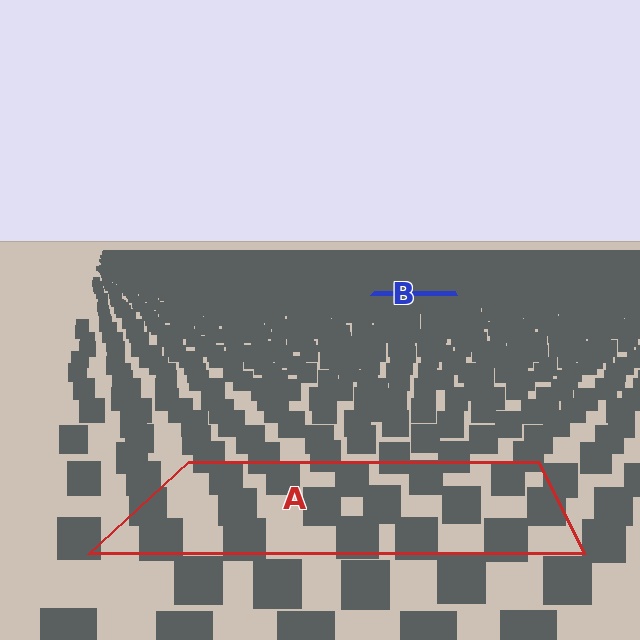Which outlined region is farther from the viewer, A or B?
Region B is farther from the viewer — the texture elements inside it appear smaller and more densely packed.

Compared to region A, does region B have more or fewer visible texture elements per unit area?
Region B has more texture elements per unit area — they are packed more densely because it is farther away.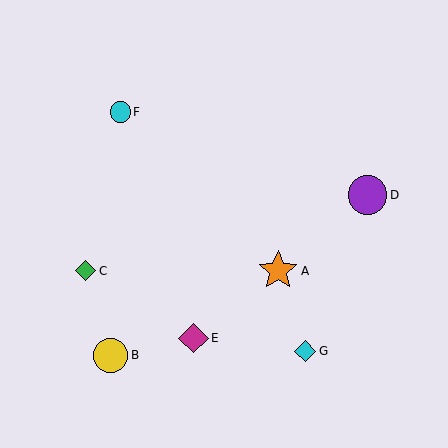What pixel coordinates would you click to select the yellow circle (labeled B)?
Click at (111, 355) to select the yellow circle B.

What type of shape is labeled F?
Shape F is a cyan circle.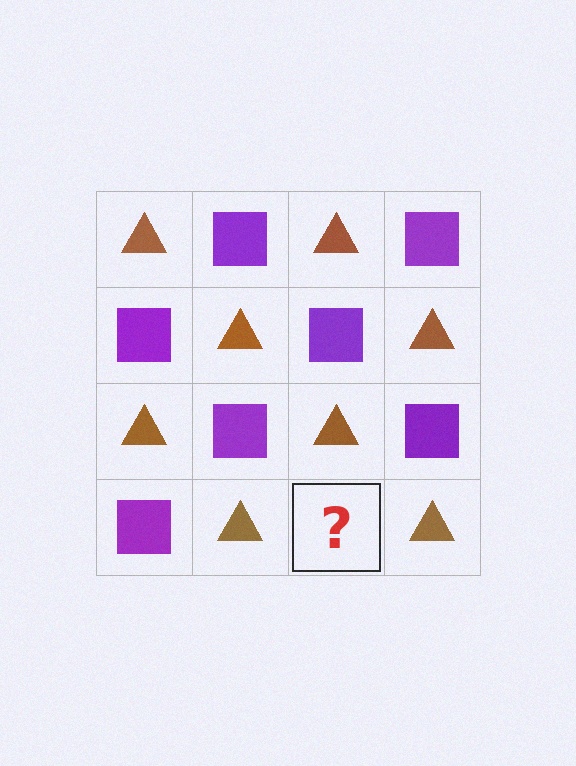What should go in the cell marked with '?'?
The missing cell should contain a purple square.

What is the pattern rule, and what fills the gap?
The rule is that it alternates brown triangle and purple square in a checkerboard pattern. The gap should be filled with a purple square.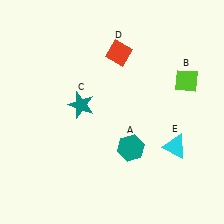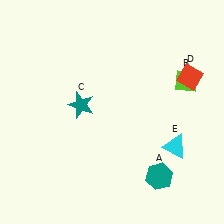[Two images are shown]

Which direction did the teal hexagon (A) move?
The teal hexagon (A) moved down.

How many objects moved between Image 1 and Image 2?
2 objects moved between the two images.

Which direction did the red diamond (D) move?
The red diamond (D) moved right.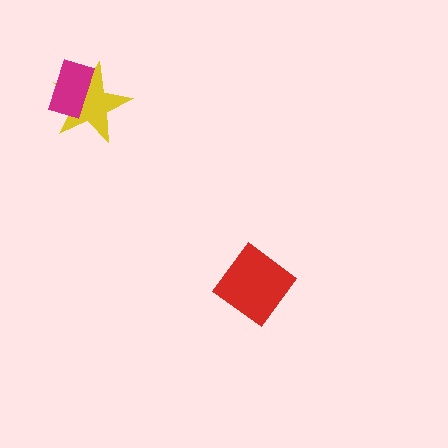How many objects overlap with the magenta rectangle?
1 object overlaps with the magenta rectangle.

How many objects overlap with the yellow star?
1 object overlaps with the yellow star.